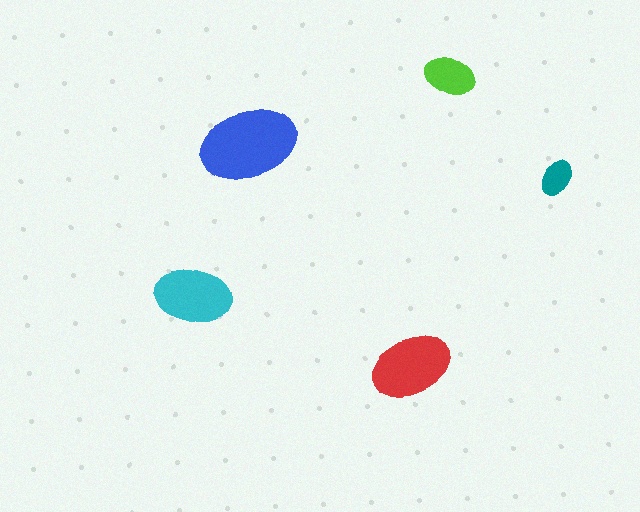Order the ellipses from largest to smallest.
the blue one, the red one, the cyan one, the lime one, the teal one.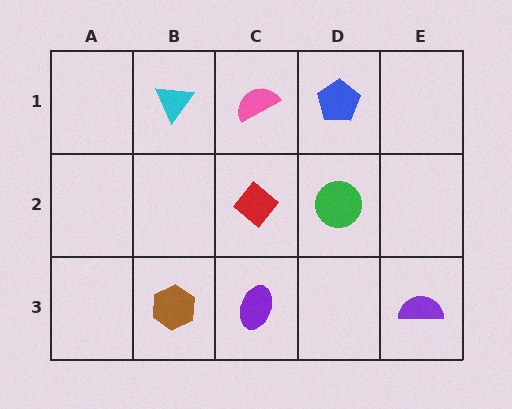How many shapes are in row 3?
3 shapes.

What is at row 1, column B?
A cyan triangle.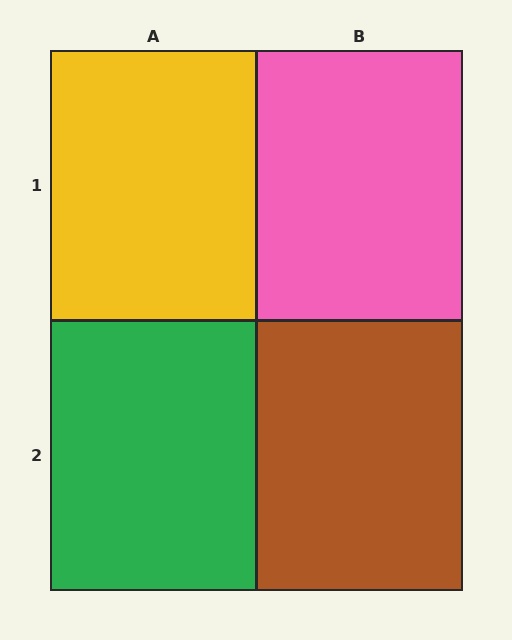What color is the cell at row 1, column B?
Pink.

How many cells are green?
1 cell is green.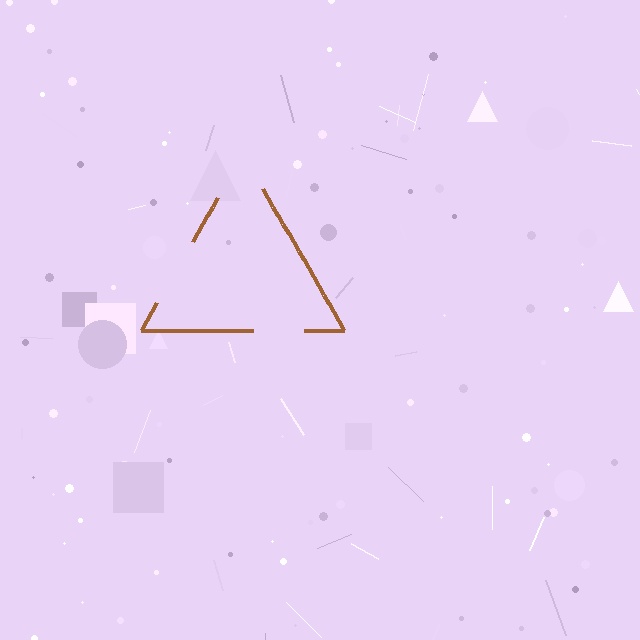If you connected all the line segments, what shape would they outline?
They would outline a triangle.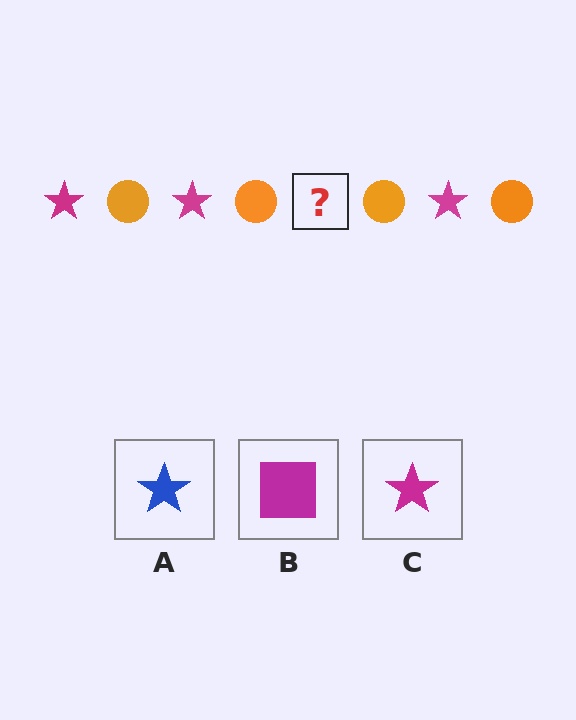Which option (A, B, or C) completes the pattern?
C.